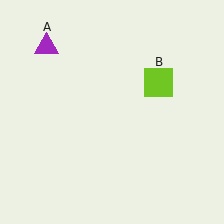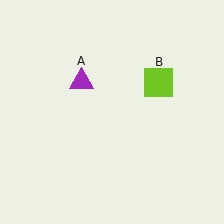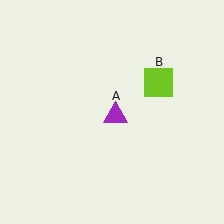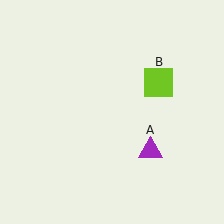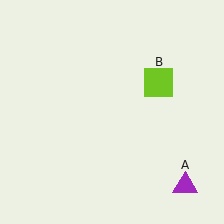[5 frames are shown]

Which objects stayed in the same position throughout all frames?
Lime square (object B) remained stationary.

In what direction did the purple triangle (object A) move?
The purple triangle (object A) moved down and to the right.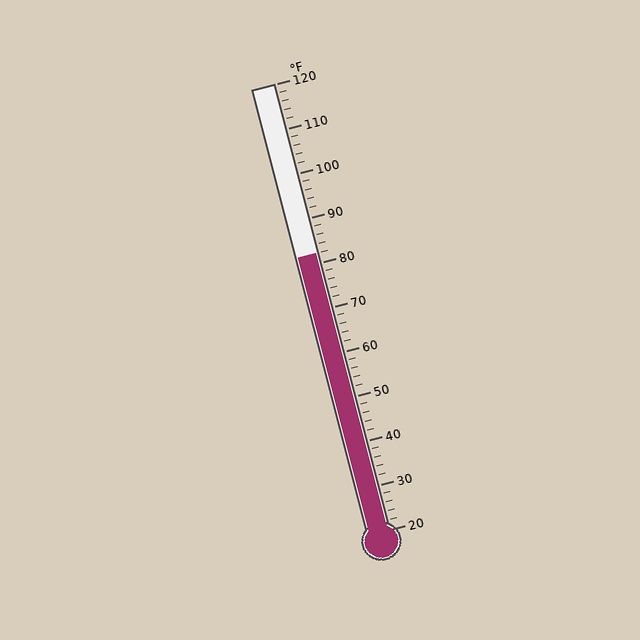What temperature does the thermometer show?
The thermometer shows approximately 82°F.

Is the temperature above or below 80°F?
The temperature is above 80°F.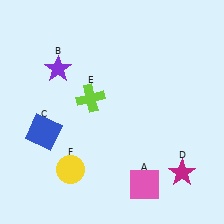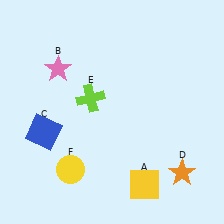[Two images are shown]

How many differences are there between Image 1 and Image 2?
There are 3 differences between the two images.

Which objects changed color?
A changed from pink to yellow. B changed from purple to pink. D changed from magenta to orange.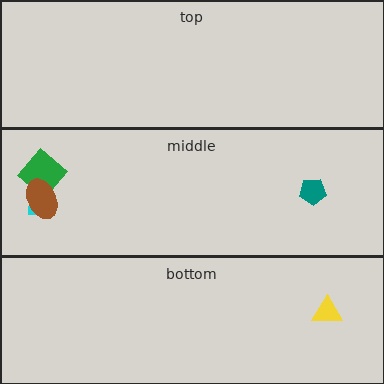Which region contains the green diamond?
The middle region.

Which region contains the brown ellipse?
The middle region.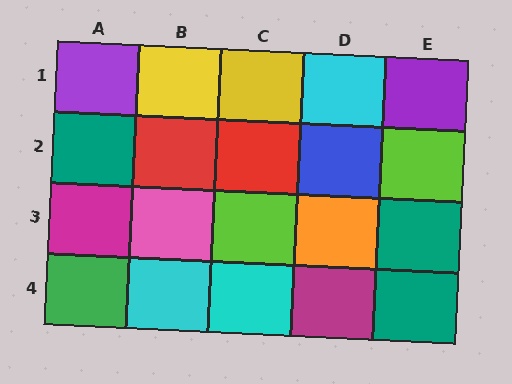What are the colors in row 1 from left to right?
Purple, yellow, yellow, cyan, purple.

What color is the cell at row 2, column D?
Blue.